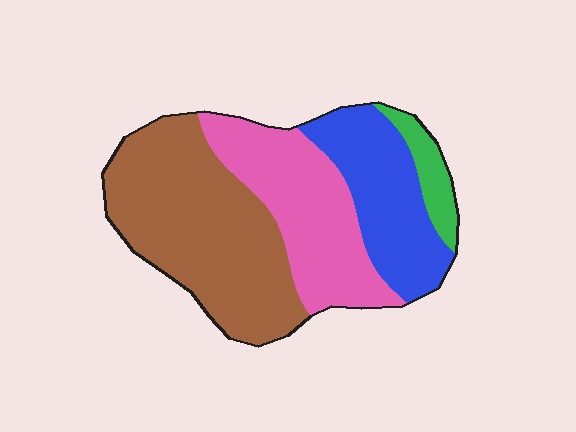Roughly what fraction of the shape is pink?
Pink takes up about one quarter (1/4) of the shape.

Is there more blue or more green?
Blue.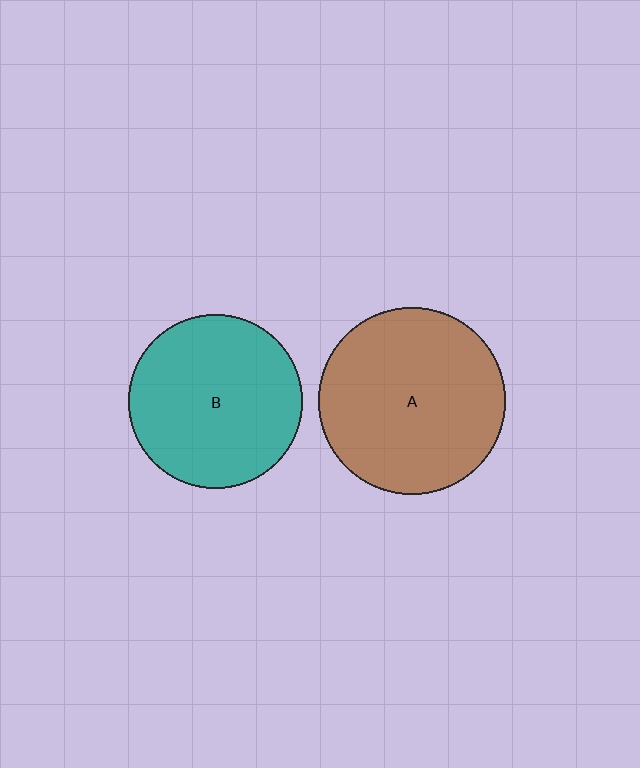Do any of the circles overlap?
No, none of the circles overlap.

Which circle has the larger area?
Circle A (brown).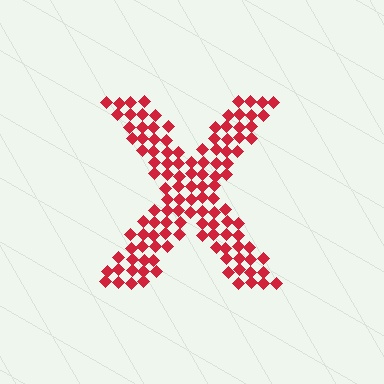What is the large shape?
The large shape is the letter X.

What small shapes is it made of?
It is made of small diamonds.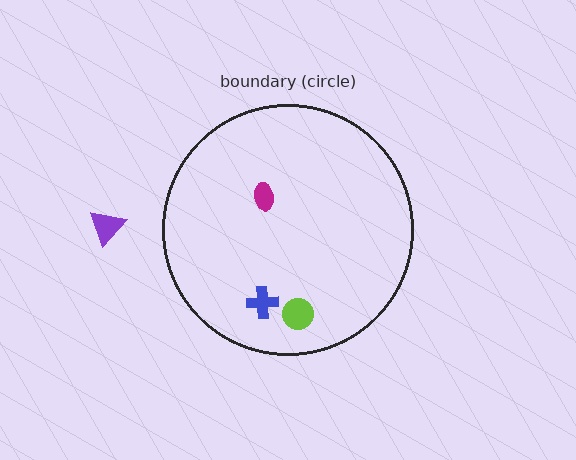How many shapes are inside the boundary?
3 inside, 1 outside.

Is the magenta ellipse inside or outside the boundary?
Inside.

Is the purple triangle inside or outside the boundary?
Outside.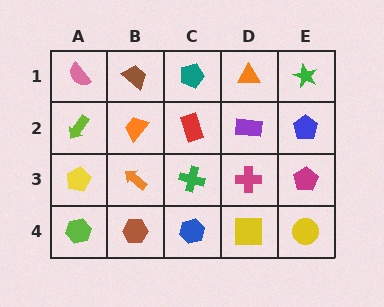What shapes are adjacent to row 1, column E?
A blue pentagon (row 2, column E), an orange triangle (row 1, column D).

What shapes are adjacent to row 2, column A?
A pink semicircle (row 1, column A), a yellow pentagon (row 3, column A), an orange trapezoid (row 2, column B).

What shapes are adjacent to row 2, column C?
A teal pentagon (row 1, column C), a green cross (row 3, column C), an orange trapezoid (row 2, column B), a purple rectangle (row 2, column D).